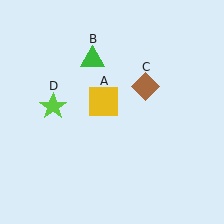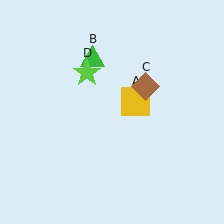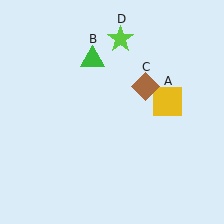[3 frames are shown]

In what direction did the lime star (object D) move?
The lime star (object D) moved up and to the right.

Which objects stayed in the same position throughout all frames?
Green triangle (object B) and brown diamond (object C) remained stationary.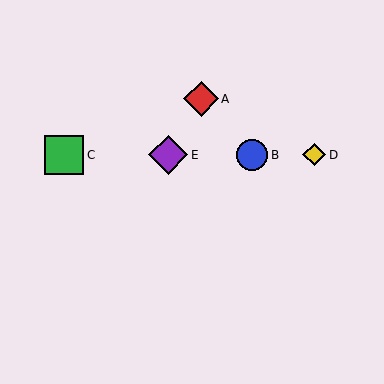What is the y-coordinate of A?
Object A is at y≈99.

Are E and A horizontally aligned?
No, E is at y≈155 and A is at y≈99.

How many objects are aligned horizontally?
4 objects (B, C, D, E) are aligned horizontally.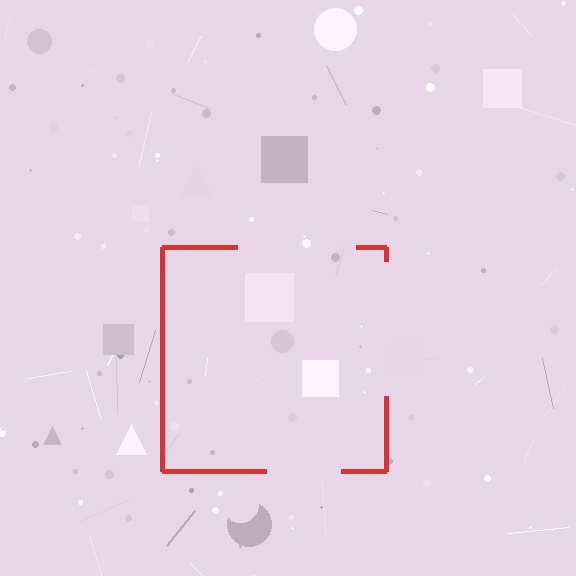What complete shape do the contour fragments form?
The contour fragments form a square.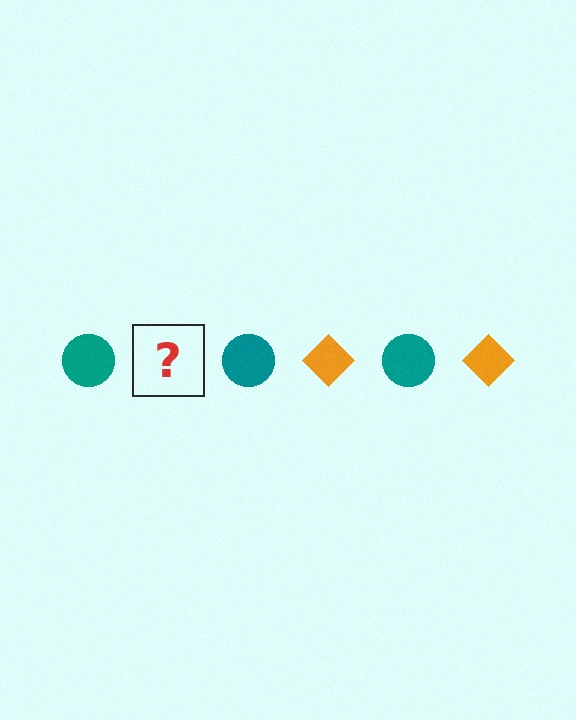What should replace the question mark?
The question mark should be replaced with an orange diamond.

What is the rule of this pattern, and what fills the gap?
The rule is that the pattern alternates between teal circle and orange diamond. The gap should be filled with an orange diamond.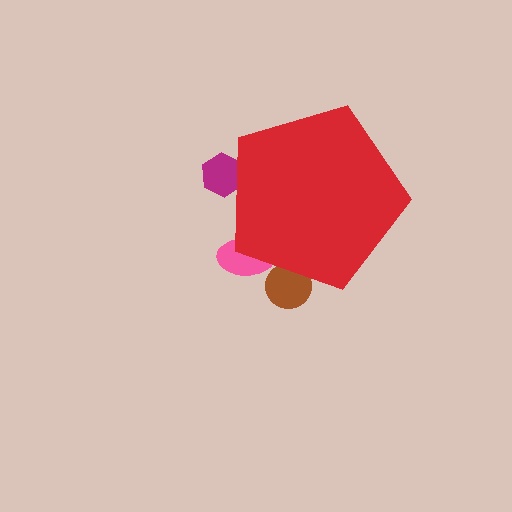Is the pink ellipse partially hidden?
Yes, the pink ellipse is partially hidden behind the red pentagon.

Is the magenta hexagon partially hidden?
Yes, the magenta hexagon is partially hidden behind the red pentagon.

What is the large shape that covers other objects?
A red pentagon.